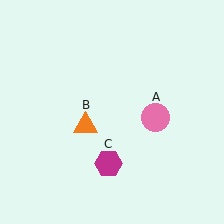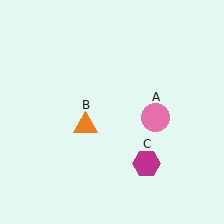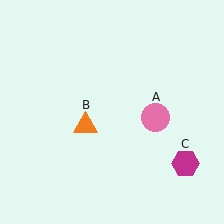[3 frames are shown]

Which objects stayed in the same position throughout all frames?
Pink circle (object A) and orange triangle (object B) remained stationary.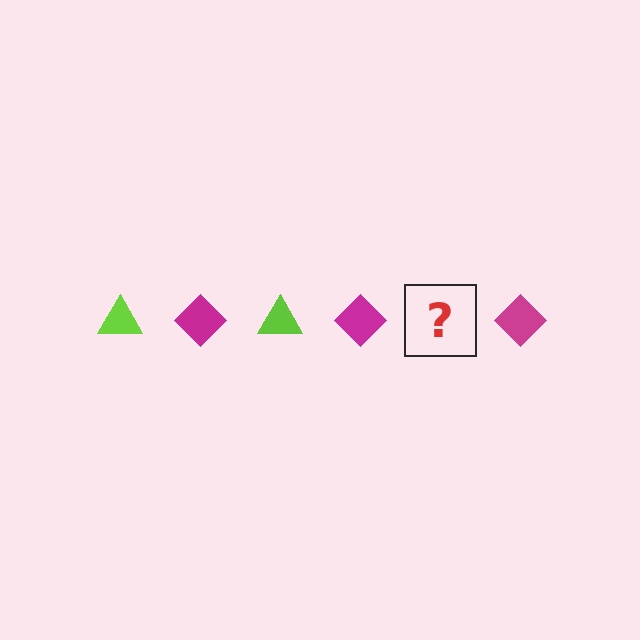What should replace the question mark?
The question mark should be replaced with a lime triangle.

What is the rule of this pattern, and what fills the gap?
The rule is that the pattern alternates between lime triangle and magenta diamond. The gap should be filled with a lime triangle.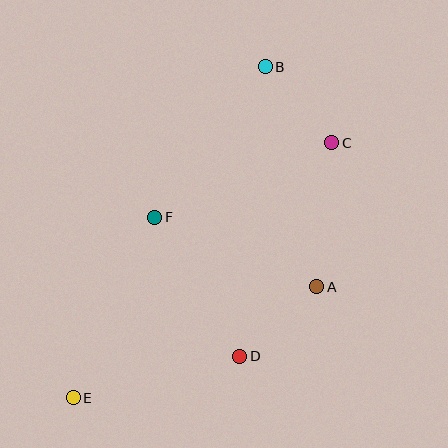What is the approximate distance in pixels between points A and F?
The distance between A and F is approximately 176 pixels.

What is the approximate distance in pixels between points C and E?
The distance between C and E is approximately 363 pixels.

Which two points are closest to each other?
Points B and C are closest to each other.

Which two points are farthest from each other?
Points B and E are farthest from each other.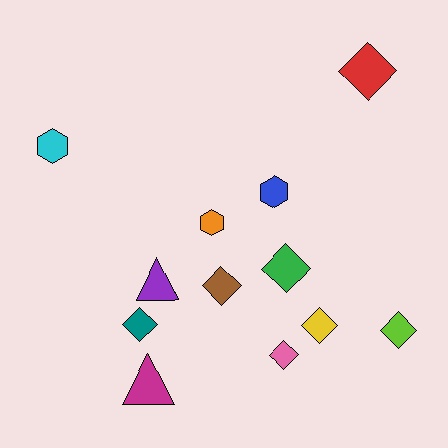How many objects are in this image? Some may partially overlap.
There are 12 objects.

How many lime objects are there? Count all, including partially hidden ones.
There is 1 lime object.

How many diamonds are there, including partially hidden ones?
There are 7 diamonds.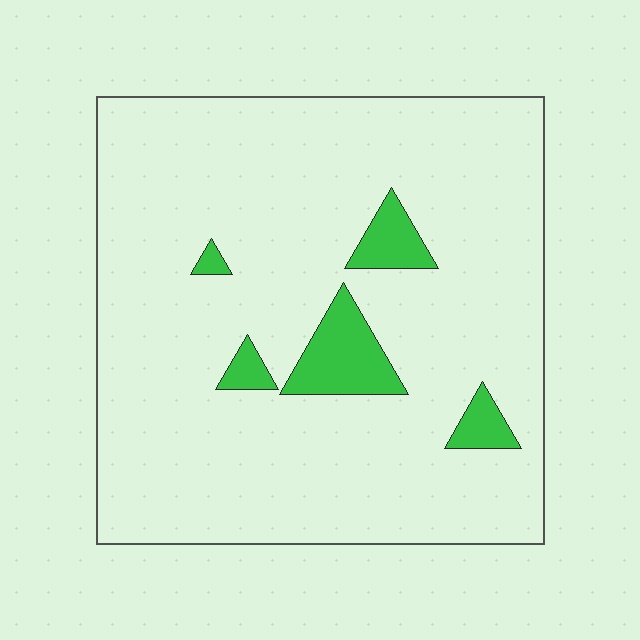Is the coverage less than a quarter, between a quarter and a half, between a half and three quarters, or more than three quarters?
Less than a quarter.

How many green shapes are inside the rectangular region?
5.